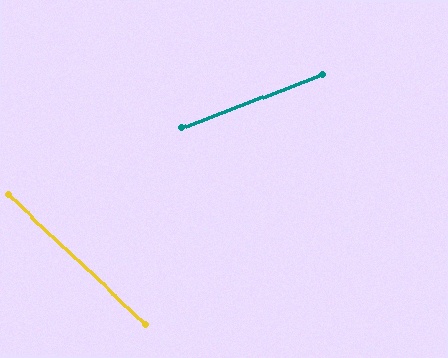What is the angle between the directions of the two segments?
Approximately 64 degrees.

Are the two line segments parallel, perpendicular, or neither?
Neither parallel nor perpendicular — they differ by about 64°.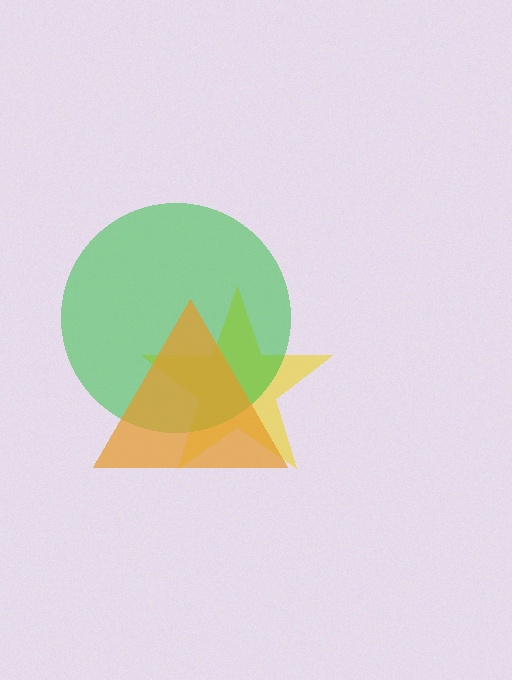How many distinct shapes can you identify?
There are 3 distinct shapes: a yellow star, a green circle, an orange triangle.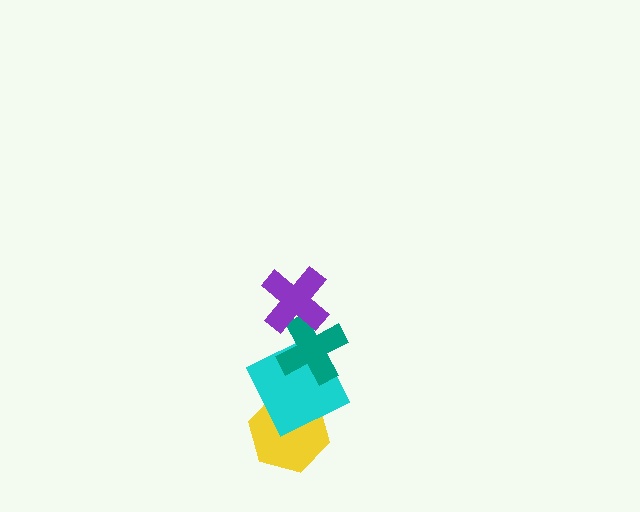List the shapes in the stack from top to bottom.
From top to bottom: the purple cross, the teal cross, the cyan square, the yellow hexagon.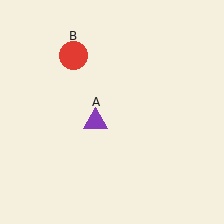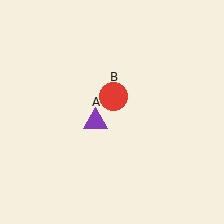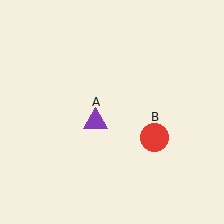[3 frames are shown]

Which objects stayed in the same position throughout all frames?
Purple triangle (object A) remained stationary.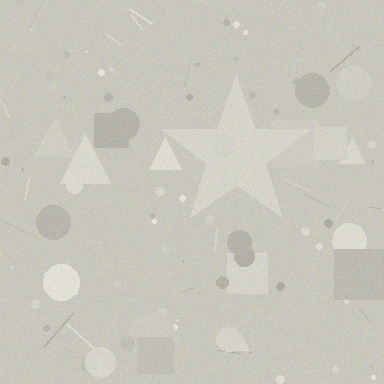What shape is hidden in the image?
A star is hidden in the image.